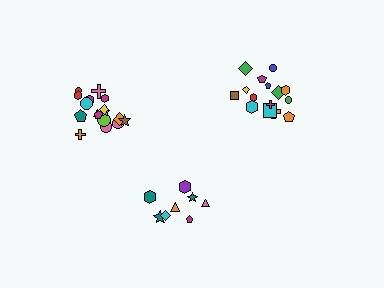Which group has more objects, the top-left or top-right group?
The top-left group.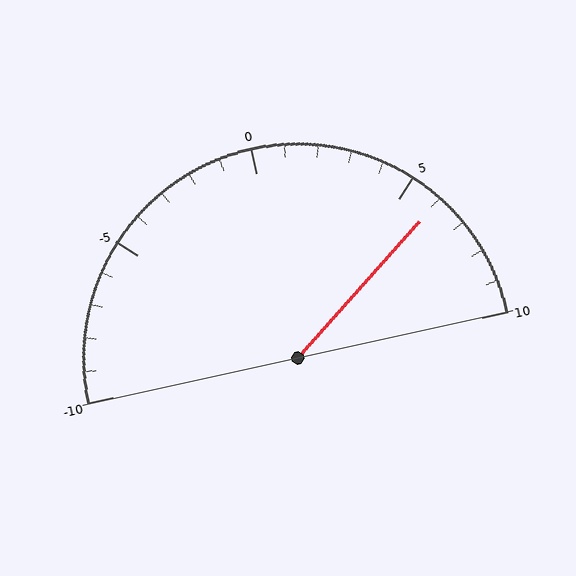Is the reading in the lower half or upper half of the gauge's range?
The reading is in the upper half of the range (-10 to 10).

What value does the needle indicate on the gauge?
The needle indicates approximately 6.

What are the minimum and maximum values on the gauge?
The gauge ranges from -10 to 10.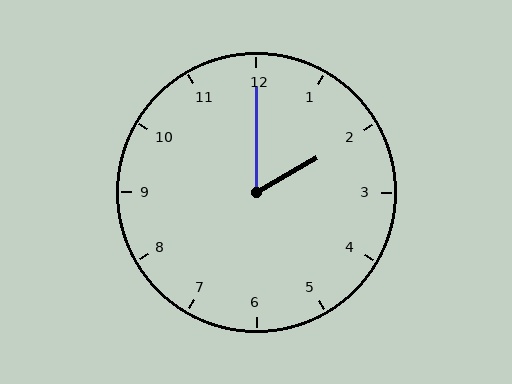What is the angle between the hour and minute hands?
Approximately 60 degrees.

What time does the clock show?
2:00.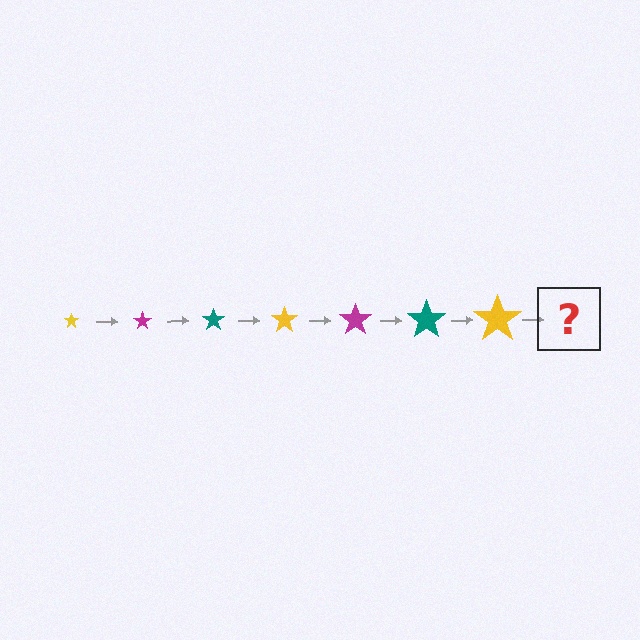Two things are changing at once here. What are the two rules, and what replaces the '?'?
The two rules are that the star grows larger each step and the color cycles through yellow, magenta, and teal. The '?' should be a magenta star, larger than the previous one.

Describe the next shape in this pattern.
It should be a magenta star, larger than the previous one.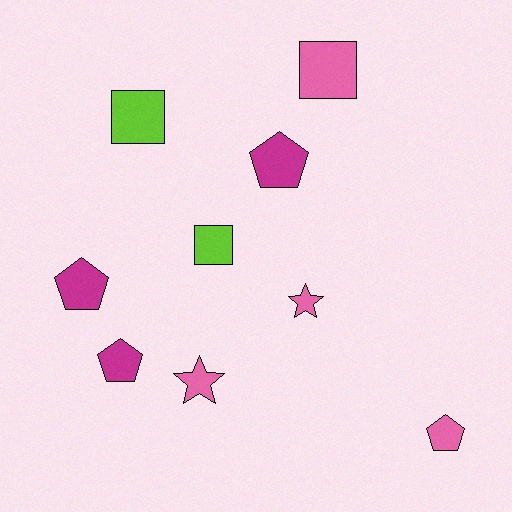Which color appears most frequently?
Pink, with 4 objects.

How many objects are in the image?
There are 9 objects.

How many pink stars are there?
There are 2 pink stars.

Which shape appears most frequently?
Pentagon, with 4 objects.